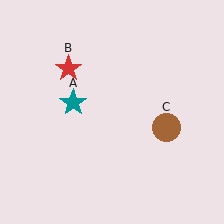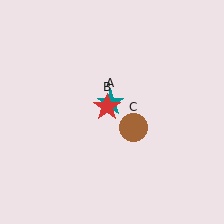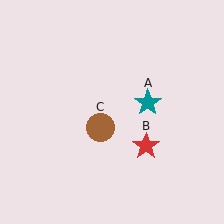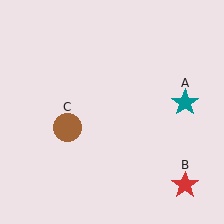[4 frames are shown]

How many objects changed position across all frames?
3 objects changed position: teal star (object A), red star (object B), brown circle (object C).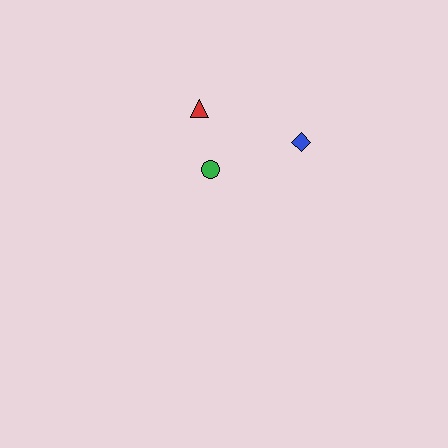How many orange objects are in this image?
There are no orange objects.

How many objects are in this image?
There are 3 objects.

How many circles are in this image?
There is 1 circle.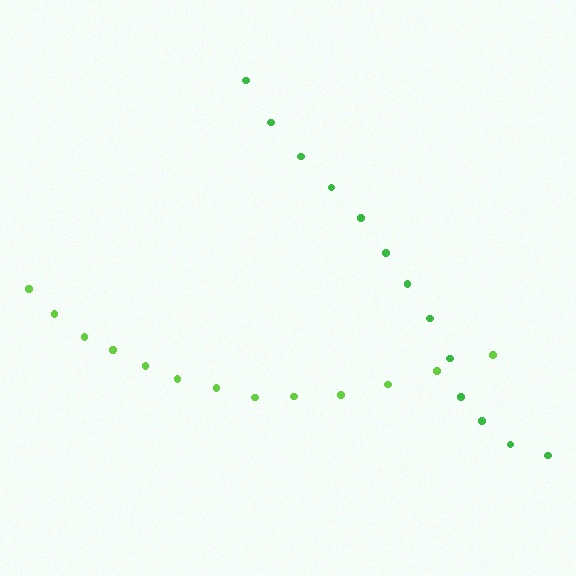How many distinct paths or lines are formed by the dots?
There are 2 distinct paths.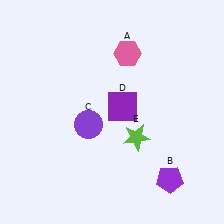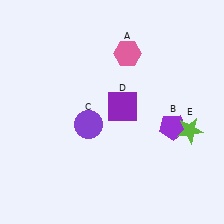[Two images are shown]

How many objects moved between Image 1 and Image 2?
2 objects moved between the two images.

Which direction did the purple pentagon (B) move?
The purple pentagon (B) moved up.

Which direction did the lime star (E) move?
The lime star (E) moved right.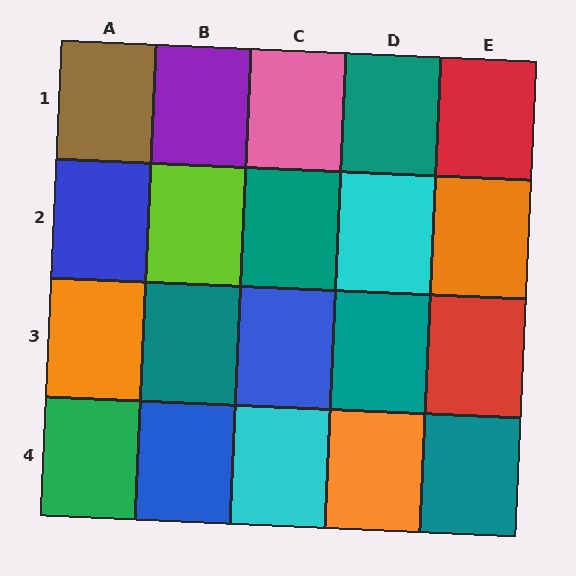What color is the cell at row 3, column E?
Red.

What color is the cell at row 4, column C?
Cyan.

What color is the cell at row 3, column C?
Blue.